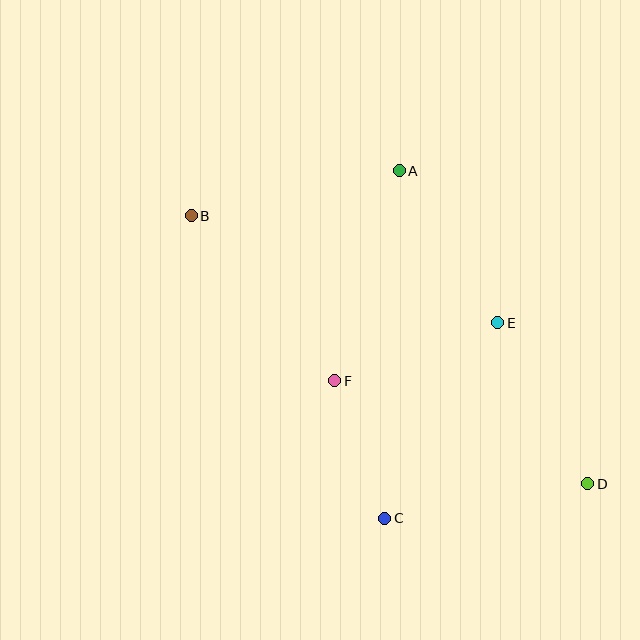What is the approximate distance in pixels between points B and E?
The distance between B and E is approximately 324 pixels.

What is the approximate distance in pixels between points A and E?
The distance between A and E is approximately 181 pixels.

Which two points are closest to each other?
Points C and F are closest to each other.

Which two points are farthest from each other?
Points B and D are farthest from each other.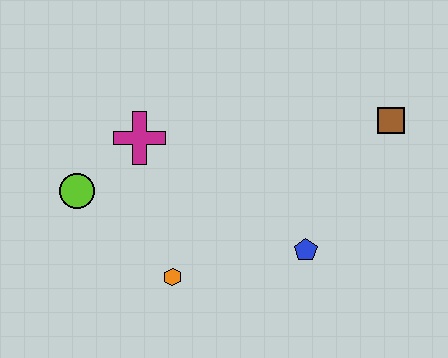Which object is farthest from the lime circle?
The brown square is farthest from the lime circle.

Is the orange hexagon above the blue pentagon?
No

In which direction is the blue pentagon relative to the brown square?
The blue pentagon is below the brown square.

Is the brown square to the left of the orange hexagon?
No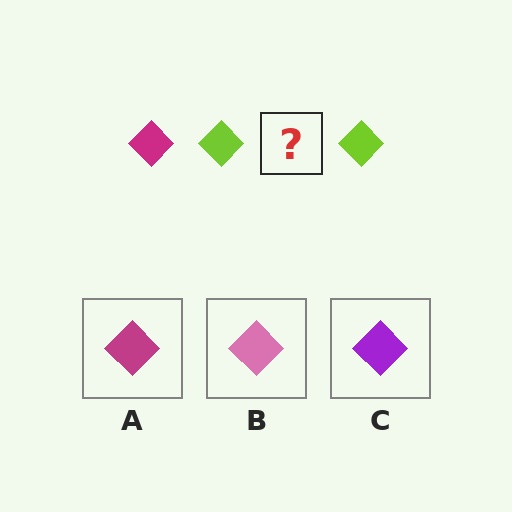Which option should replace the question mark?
Option A.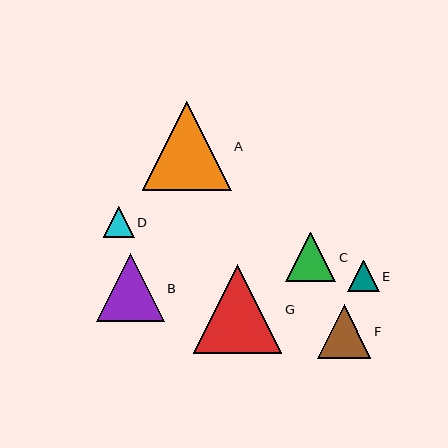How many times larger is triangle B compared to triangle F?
Triangle B is approximately 1.3 times the size of triangle F.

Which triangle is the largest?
Triangle A is the largest with a size of approximately 89 pixels.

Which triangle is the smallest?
Triangle D is the smallest with a size of approximately 31 pixels.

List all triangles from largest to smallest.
From largest to smallest: A, G, B, F, C, E, D.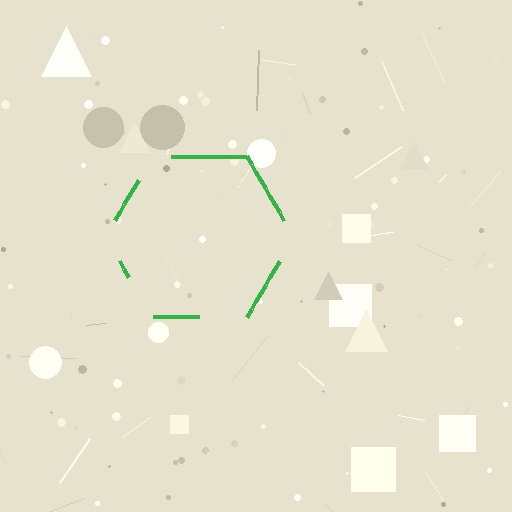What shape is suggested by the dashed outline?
The dashed outline suggests a hexagon.